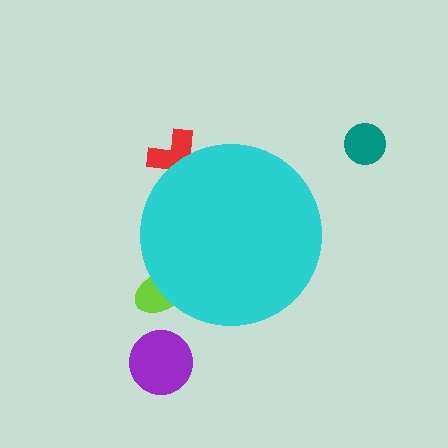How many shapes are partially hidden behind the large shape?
2 shapes are partially hidden.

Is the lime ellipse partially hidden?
Yes, the lime ellipse is partially hidden behind the cyan circle.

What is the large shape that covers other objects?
A cyan circle.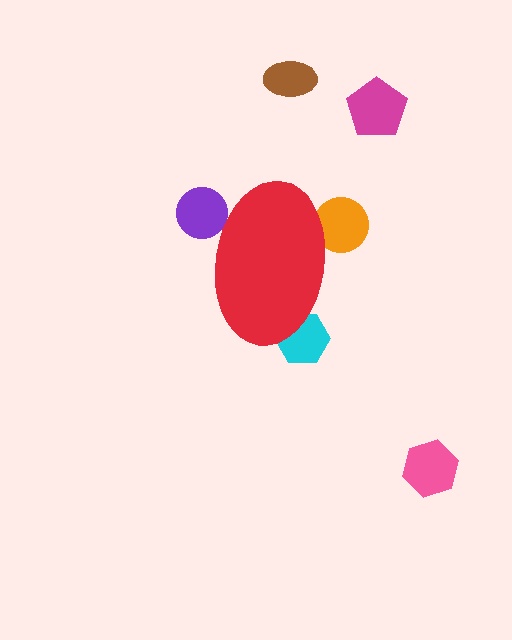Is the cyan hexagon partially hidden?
Yes, the cyan hexagon is partially hidden behind the red ellipse.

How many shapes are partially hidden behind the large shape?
3 shapes are partially hidden.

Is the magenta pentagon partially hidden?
No, the magenta pentagon is fully visible.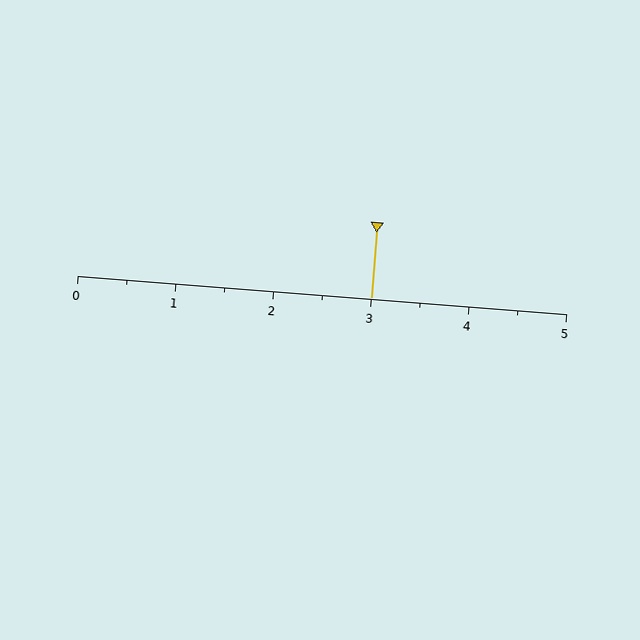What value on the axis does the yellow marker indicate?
The marker indicates approximately 3.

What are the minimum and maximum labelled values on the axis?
The axis runs from 0 to 5.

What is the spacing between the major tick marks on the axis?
The major ticks are spaced 1 apart.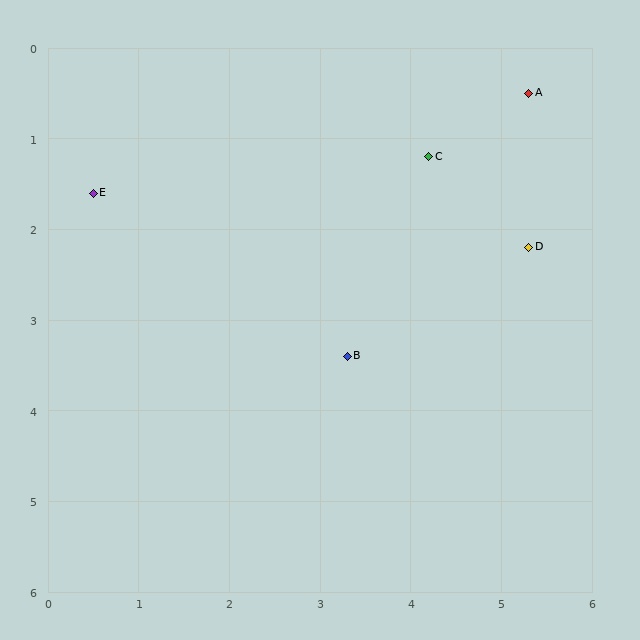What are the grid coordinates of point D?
Point D is at approximately (5.3, 2.2).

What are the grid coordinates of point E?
Point E is at approximately (0.5, 1.6).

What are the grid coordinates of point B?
Point B is at approximately (3.3, 3.4).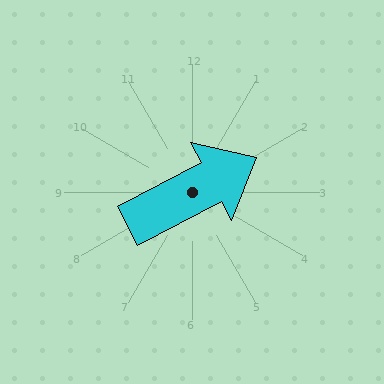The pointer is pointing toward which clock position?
Roughly 2 o'clock.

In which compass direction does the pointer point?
Northeast.